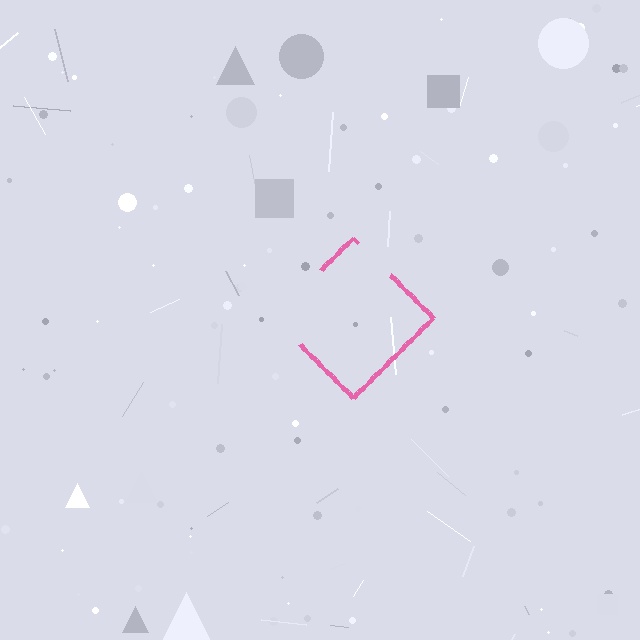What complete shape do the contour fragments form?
The contour fragments form a diamond.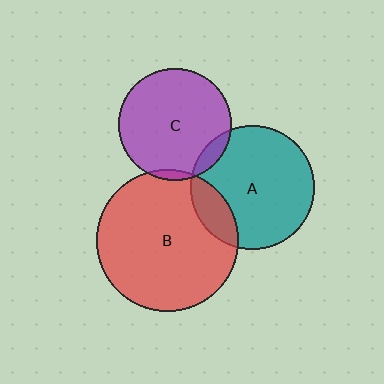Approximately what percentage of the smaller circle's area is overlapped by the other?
Approximately 5%.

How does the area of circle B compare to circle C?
Approximately 1.6 times.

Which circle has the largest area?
Circle B (red).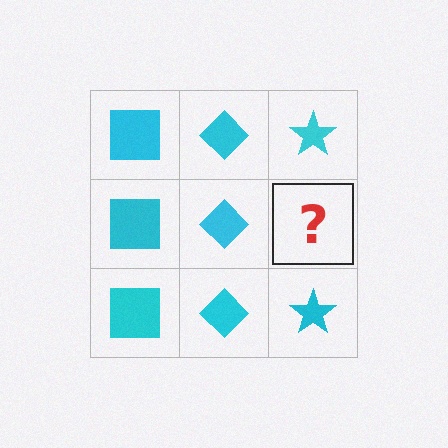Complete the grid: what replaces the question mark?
The question mark should be replaced with a cyan star.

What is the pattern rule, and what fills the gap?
The rule is that each column has a consistent shape. The gap should be filled with a cyan star.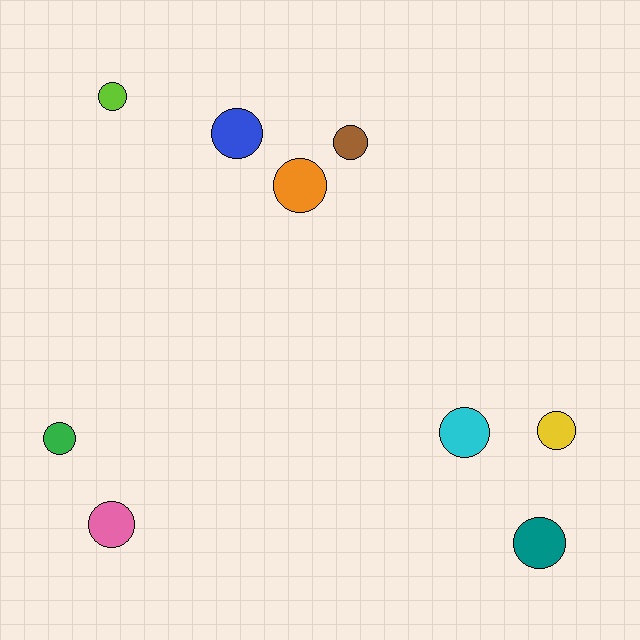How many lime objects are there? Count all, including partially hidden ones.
There is 1 lime object.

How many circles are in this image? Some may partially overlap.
There are 9 circles.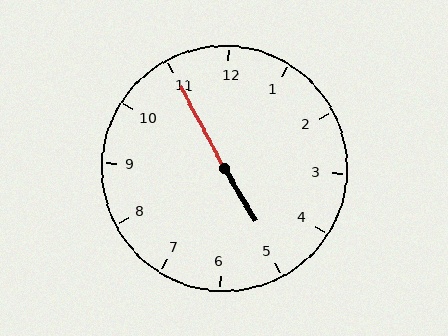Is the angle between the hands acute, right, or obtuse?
It is obtuse.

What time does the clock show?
4:55.